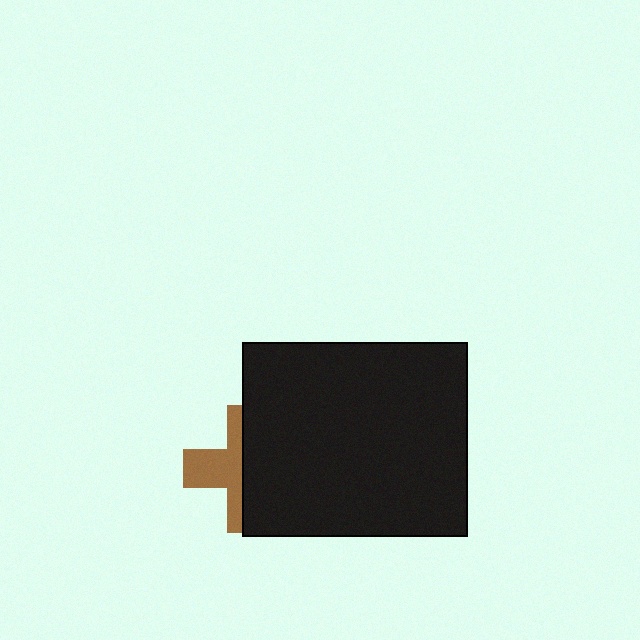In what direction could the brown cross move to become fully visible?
The brown cross could move left. That would shift it out from behind the black rectangle entirely.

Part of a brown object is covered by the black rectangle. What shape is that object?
It is a cross.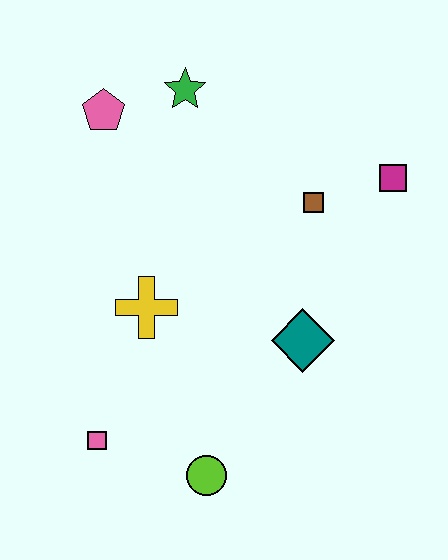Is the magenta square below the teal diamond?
No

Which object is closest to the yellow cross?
The pink square is closest to the yellow cross.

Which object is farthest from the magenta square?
The pink square is farthest from the magenta square.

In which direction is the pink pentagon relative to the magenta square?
The pink pentagon is to the left of the magenta square.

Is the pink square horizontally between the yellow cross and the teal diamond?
No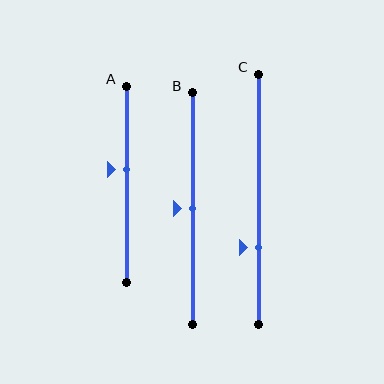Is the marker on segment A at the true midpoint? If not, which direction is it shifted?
No, the marker on segment A is shifted upward by about 8% of the segment length.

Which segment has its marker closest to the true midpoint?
Segment B has its marker closest to the true midpoint.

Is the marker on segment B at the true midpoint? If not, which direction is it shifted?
Yes, the marker on segment B is at the true midpoint.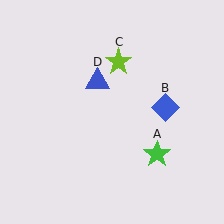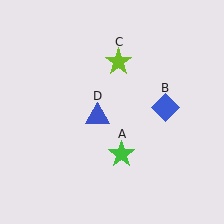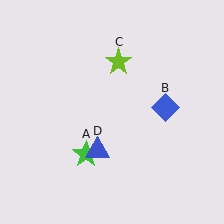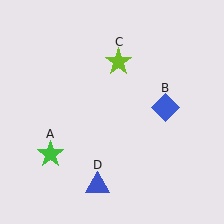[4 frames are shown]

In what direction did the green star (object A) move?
The green star (object A) moved left.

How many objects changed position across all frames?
2 objects changed position: green star (object A), blue triangle (object D).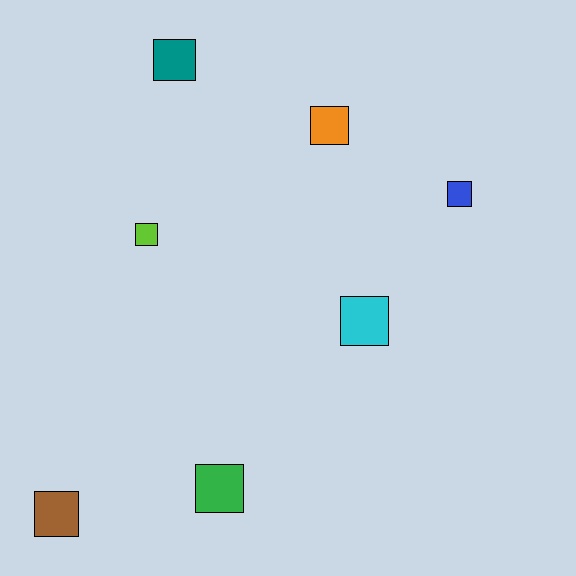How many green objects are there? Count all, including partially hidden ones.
There is 1 green object.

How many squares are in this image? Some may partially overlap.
There are 7 squares.